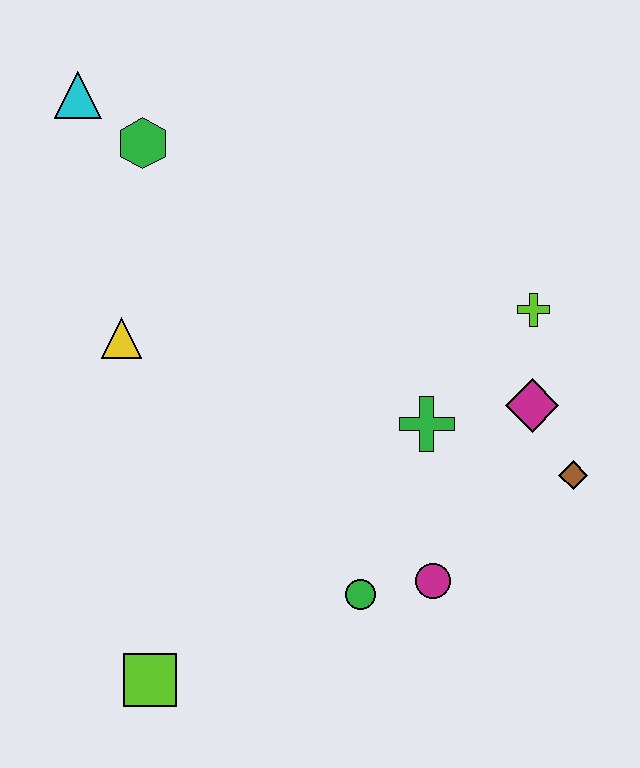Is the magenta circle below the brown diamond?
Yes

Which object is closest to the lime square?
The green circle is closest to the lime square.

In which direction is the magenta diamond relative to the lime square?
The magenta diamond is to the right of the lime square.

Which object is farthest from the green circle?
The cyan triangle is farthest from the green circle.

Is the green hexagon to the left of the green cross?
Yes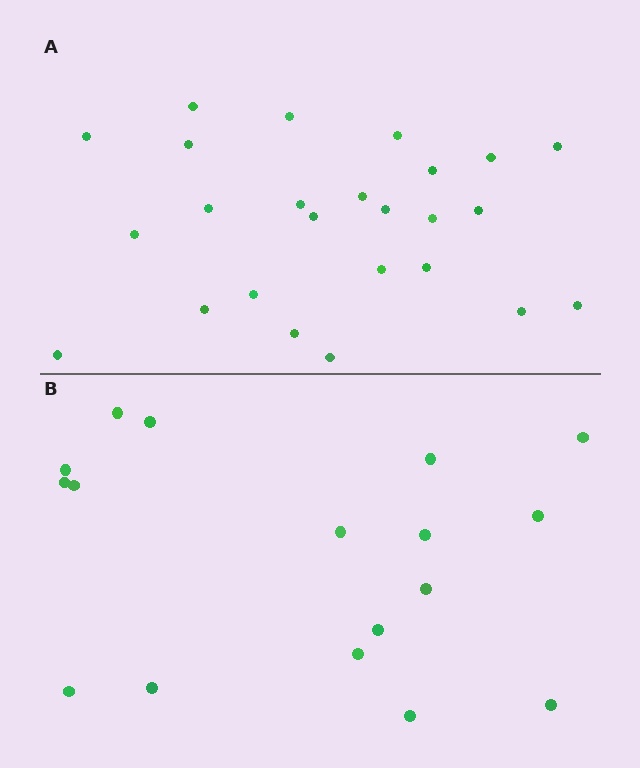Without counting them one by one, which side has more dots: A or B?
Region A (the top region) has more dots.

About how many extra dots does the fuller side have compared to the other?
Region A has roughly 8 or so more dots than region B.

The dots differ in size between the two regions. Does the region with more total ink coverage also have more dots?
No. Region B has more total ink coverage because its dots are larger, but region A actually contains more individual dots. Total area can be misleading — the number of items is what matters here.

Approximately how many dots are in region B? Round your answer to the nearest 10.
About 20 dots. (The exact count is 17, which rounds to 20.)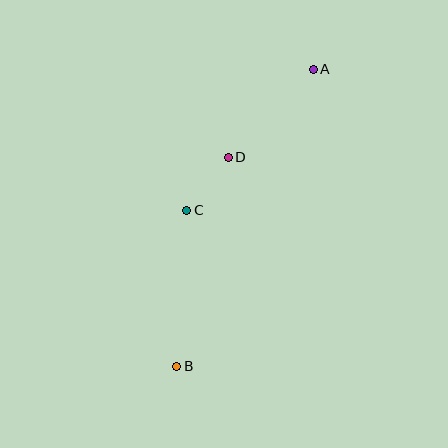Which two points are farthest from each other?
Points A and B are farthest from each other.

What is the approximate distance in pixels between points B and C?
The distance between B and C is approximately 157 pixels.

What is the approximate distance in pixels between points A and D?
The distance between A and D is approximately 122 pixels.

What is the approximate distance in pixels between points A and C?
The distance between A and C is approximately 189 pixels.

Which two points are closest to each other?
Points C and D are closest to each other.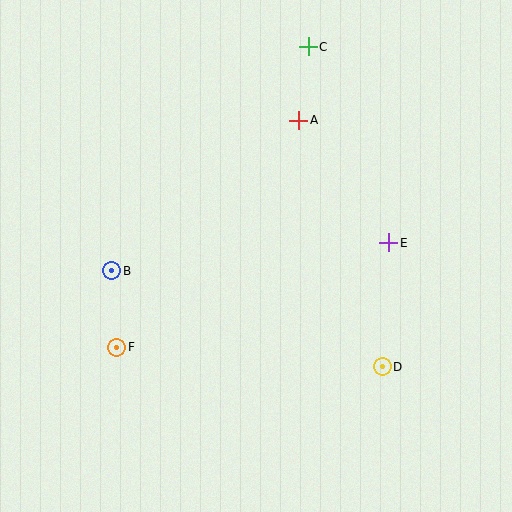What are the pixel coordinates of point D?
Point D is at (382, 367).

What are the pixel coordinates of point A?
Point A is at (299, 120).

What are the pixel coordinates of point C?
Point C is at (308, 47).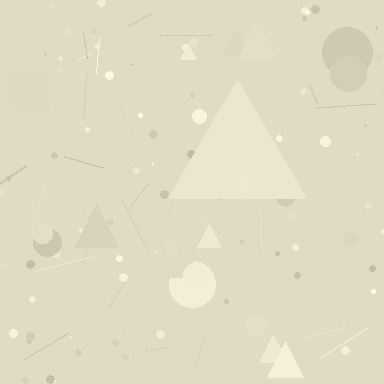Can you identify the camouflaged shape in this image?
The camouflaged shape is a triangle.